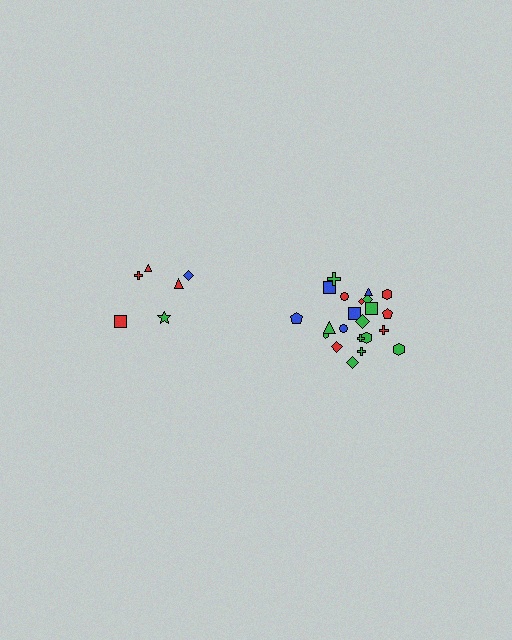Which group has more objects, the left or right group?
The right group.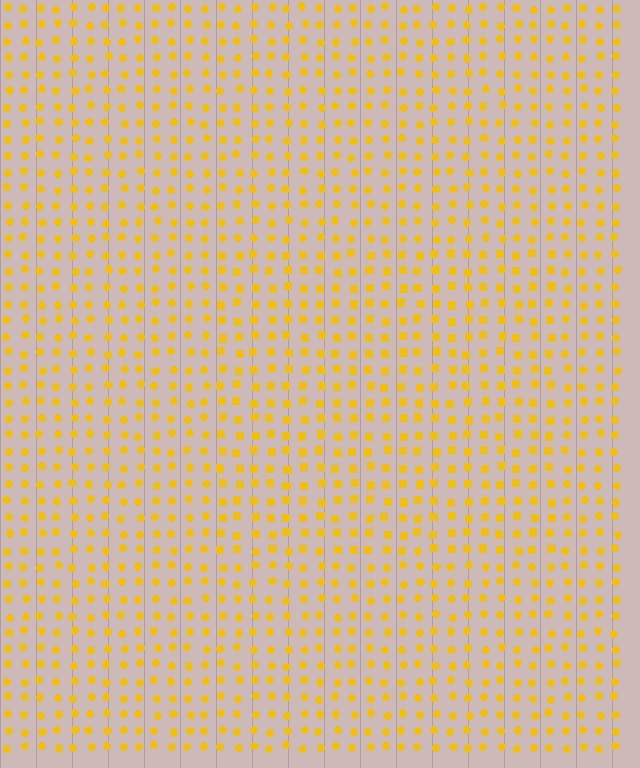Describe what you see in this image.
The image is filled with small yellow elements arranged in a uniform grid. A rectangle-shaped region contains squares, while the surrounding area contains circles. The boundary is defined purely by the change in element shape.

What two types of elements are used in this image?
The image uses squares inside the rectangle region and circles outside it.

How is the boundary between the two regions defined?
The boundary is defined by a change in element shape: squares inside vs. circles outside. All elements share the same color and spacing.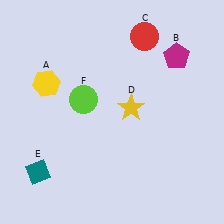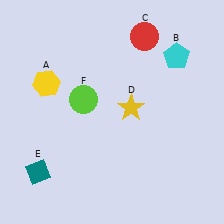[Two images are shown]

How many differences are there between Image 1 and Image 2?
There is 1 difference between the two images.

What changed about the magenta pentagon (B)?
In Image 1, B is magenta. In Image 2, it changed to cyan.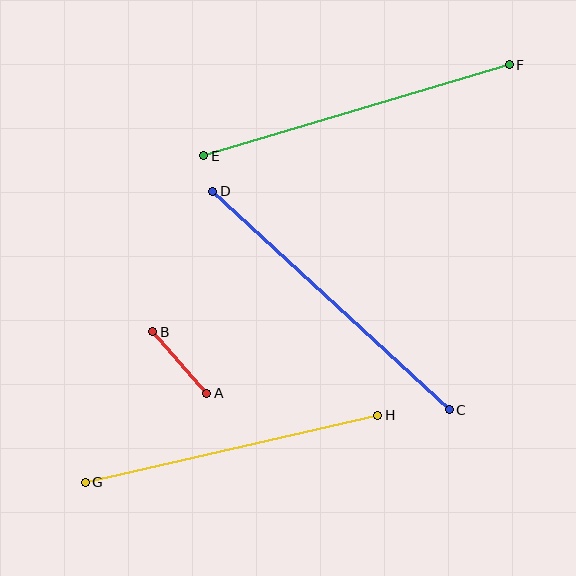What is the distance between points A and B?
The distance is approximately 82 pixels.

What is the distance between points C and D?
The distance is approximately 322 pixels.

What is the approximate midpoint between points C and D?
The midpoint is at approximately (331, 301) pixels.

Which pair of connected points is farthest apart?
Points C and D are farthest apart.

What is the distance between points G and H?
The distance is approximately 300 pixels.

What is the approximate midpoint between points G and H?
The midpoint is at approximately (231, 449) pixels.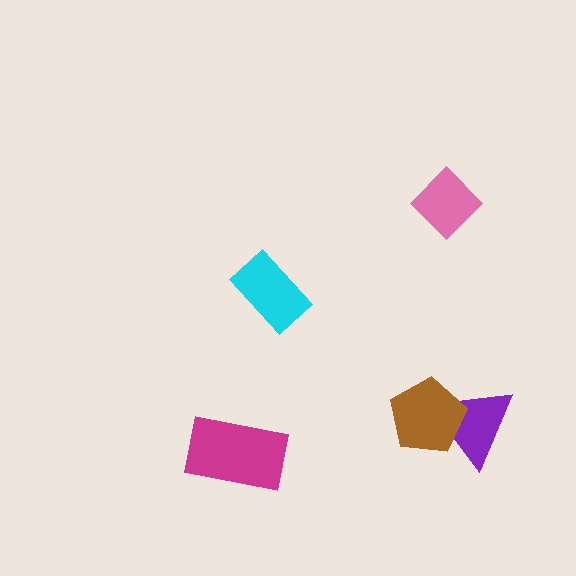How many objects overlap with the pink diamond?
0 objects overlap with the pink diamond.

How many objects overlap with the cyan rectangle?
0 objects overlap with the cyan rectangle.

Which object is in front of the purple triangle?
The brown pentagon is in front of the purple triangle.